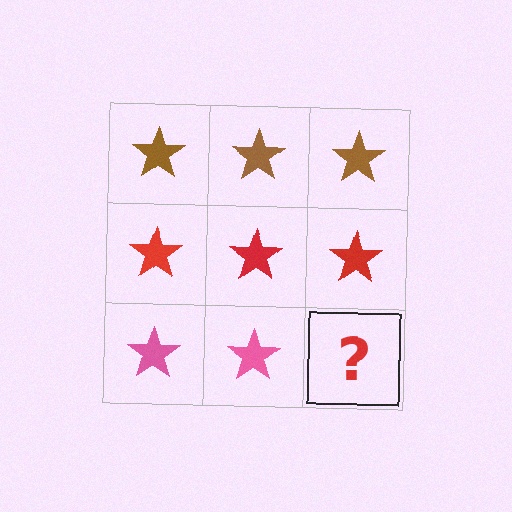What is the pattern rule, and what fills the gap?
The rule is that each row has a consistent color. The gap should be filled with a pink star.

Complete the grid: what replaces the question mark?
The question mark should be replaced with a pink star.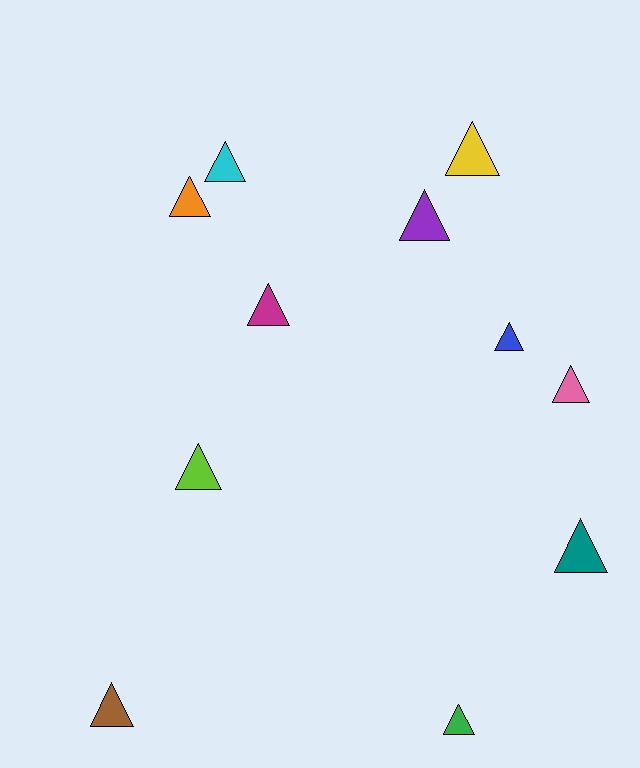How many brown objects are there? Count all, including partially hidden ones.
There is 1 brown object.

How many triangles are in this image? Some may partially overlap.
There are 11 triangles.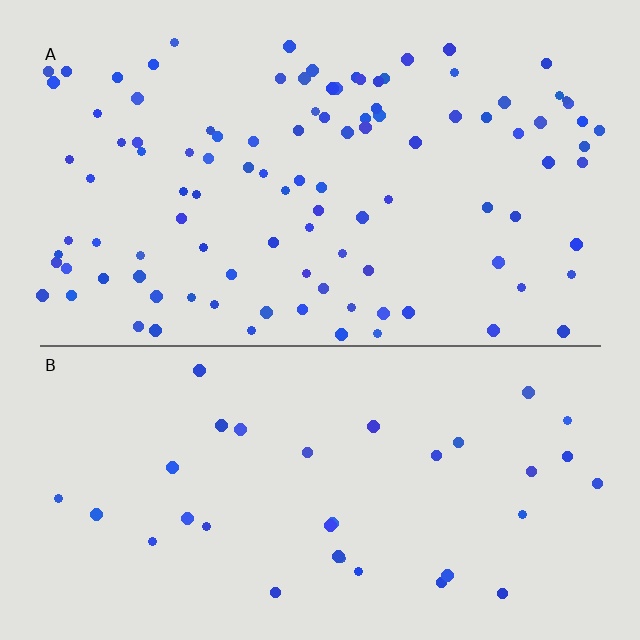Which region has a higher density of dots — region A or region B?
A (the top).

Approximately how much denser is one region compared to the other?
Approximately 3.1× — region A over region B.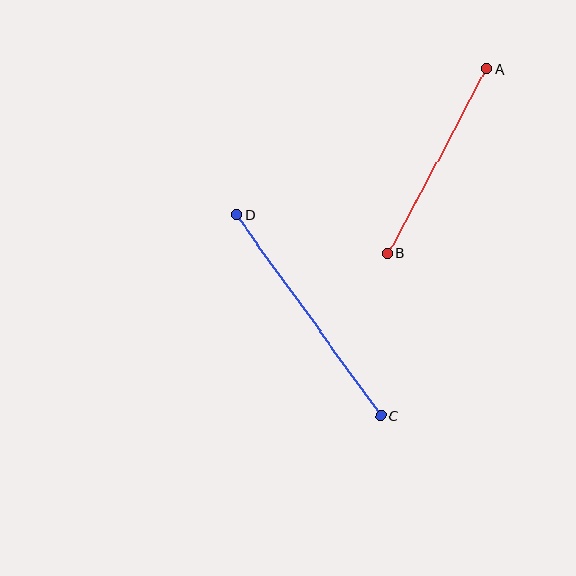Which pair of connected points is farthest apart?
Points C and D are farthest apart.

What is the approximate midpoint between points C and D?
The midpoint is at approximately (309, 315) pixels.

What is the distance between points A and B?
The distance is approximately 209 pixels.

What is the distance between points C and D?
The distance is approximately 247 pixels.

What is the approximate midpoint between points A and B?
The midpoint is at approximately (437, 161) pixels.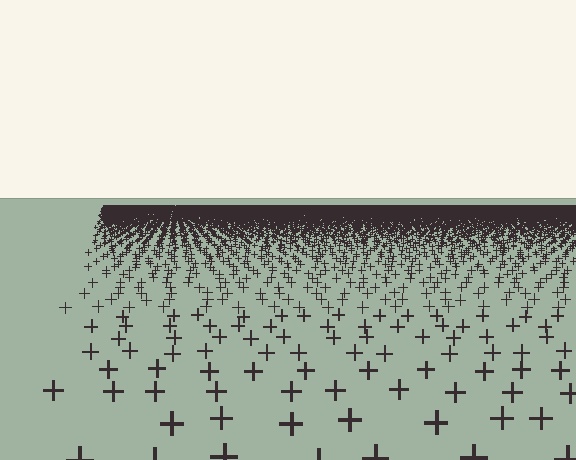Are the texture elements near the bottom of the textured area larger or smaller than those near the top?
Larger. Near the bottom, elements are closer to the viewer and appear at a bigger on-screen size.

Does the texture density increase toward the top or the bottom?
Density increases toward the top.